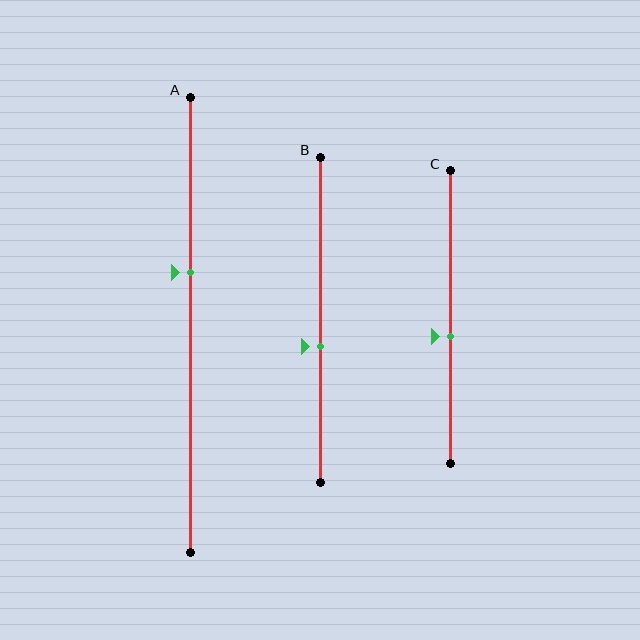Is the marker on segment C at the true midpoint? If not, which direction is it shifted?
No, the marker on segment C is shifted downward by about 7% of the segment length.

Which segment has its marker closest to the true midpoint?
Segment C has its marker closest to the true midpoint.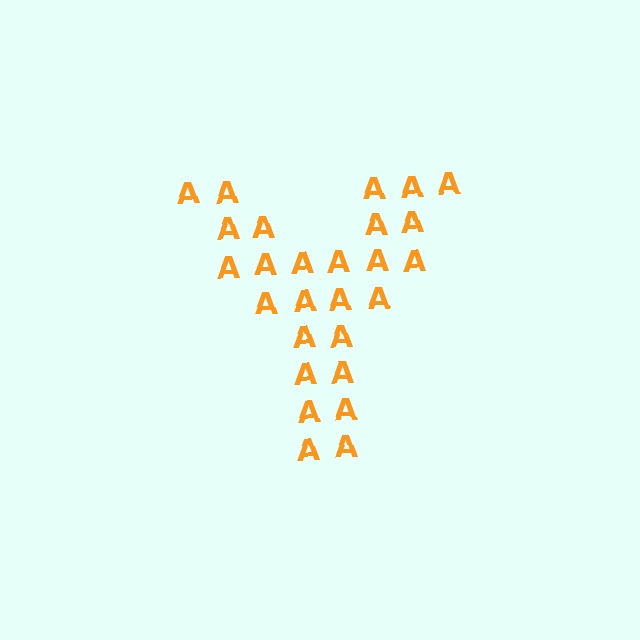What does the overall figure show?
The overall figure shows the letter Y.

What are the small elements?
The small elements are letter A's.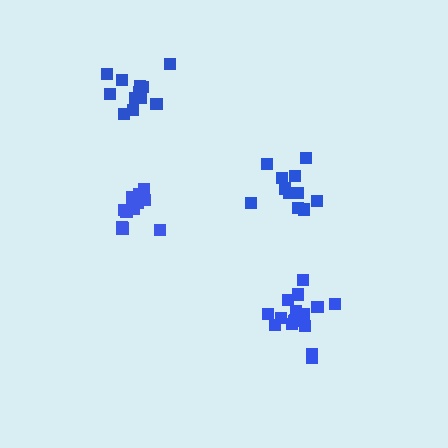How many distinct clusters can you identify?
There are 4 distinct clusters.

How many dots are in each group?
Group 1: 12 dots, Group 2: 11 dots, Group 3: 16 dots, Group 4: 12 dots (51 total).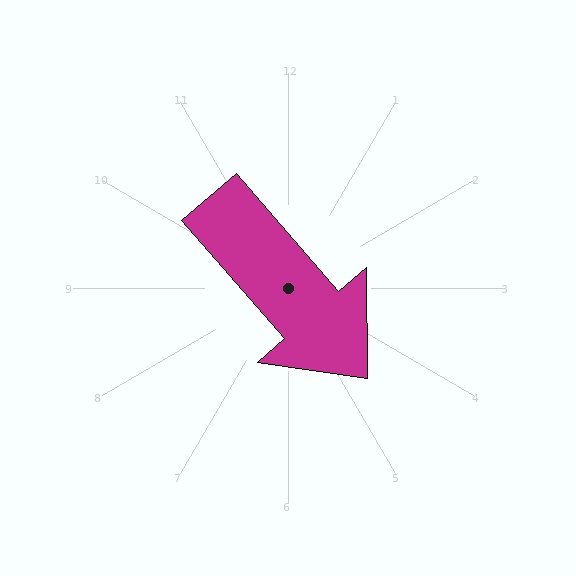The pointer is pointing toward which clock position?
Roughly 5 o'clock.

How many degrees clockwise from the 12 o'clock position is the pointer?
Approximately 139 degrees.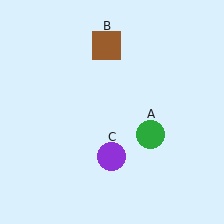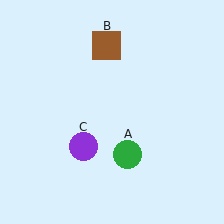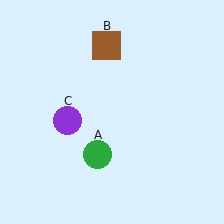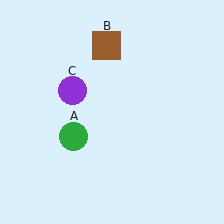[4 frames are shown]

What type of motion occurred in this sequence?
The green circle (object A), purple circle (object C) rotated clockwise around the center of the scene.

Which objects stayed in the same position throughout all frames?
Brown square (object B) remained stationary.